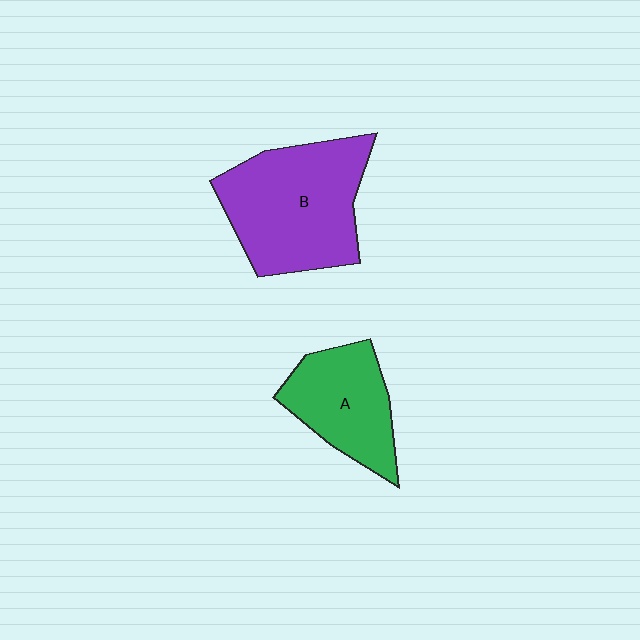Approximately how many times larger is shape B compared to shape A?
Approximately 1.6 times.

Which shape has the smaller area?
Shape A (green).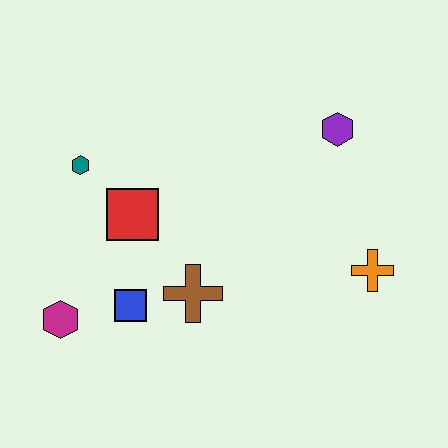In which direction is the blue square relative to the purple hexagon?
The blue square is to the left of the purple hexagon.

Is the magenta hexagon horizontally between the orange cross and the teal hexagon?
No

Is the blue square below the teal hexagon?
Yes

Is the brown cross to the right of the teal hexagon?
Yes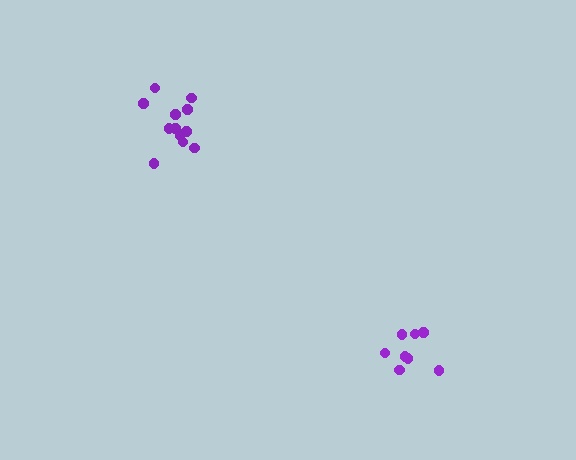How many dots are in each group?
Group 1: 8 dots, Group 2: 12 dots (20 total).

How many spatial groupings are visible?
There are 2 spatial groupings.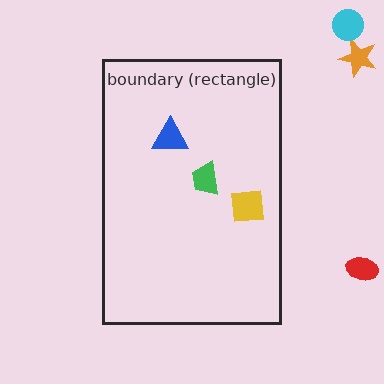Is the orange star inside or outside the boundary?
Outside.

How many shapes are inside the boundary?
3 inside, 3 outside.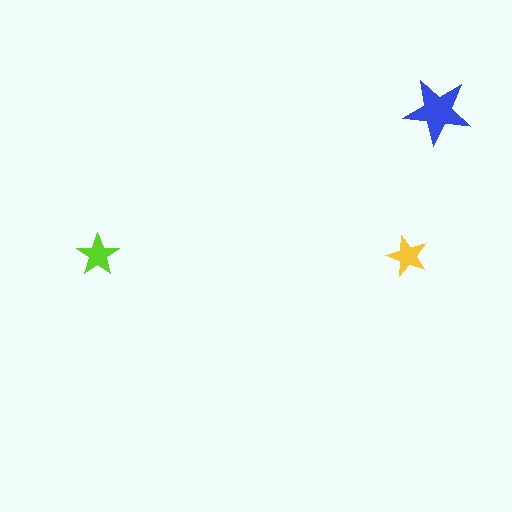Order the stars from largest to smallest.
the blue one, the lime one, the yellow one.